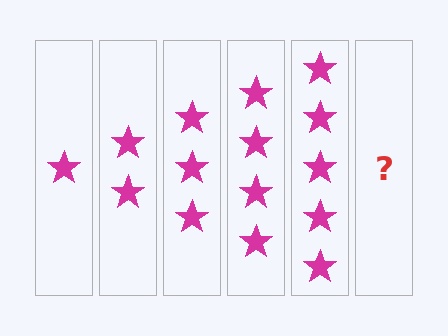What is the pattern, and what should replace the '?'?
The pattern is that each step adds one more star. The '?' should be 6 stars.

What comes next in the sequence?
The next element should be 6 stars.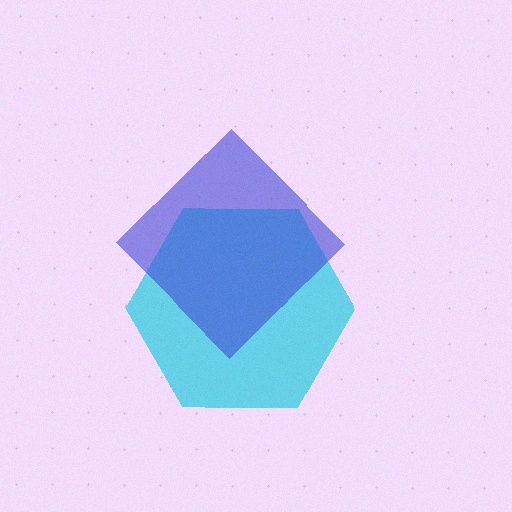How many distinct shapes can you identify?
There are 2 distinct shapes: a cyan hexagon, a blue diamond.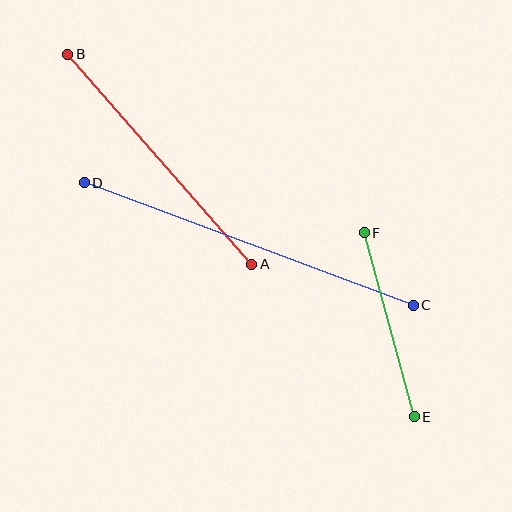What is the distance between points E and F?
The distance is approximately 191 pixels.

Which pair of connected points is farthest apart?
Points C and D are farthest apart.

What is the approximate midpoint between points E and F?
The midpoint is at approximately (389, 325) pixels.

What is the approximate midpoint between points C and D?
The midpoint is at approximately (249, 244) pixels.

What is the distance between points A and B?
The distance is approximately 279 pixels.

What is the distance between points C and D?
The distance is approximately 351 pixels.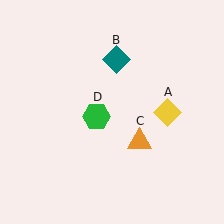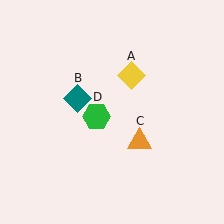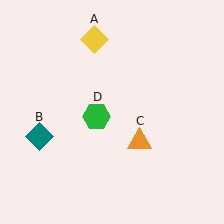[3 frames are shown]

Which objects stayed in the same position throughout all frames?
Orange triangle (object C) and green hexagon (object D) remained stationary.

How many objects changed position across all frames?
2 objects changed position: yellow diamond (object A), teal diamond (object B).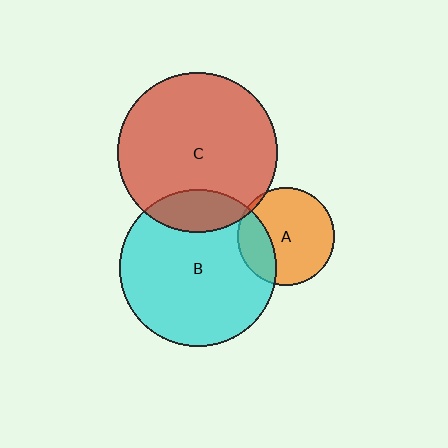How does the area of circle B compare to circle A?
Approximately 2.6 times.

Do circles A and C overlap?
Yes.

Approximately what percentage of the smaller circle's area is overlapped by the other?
Approximately 5%.